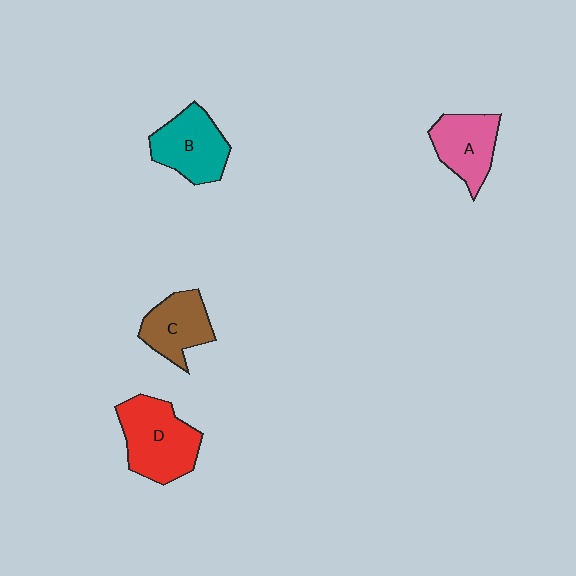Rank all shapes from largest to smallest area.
From largest to smallest: D (red), B (teal), A (pink), C (brown).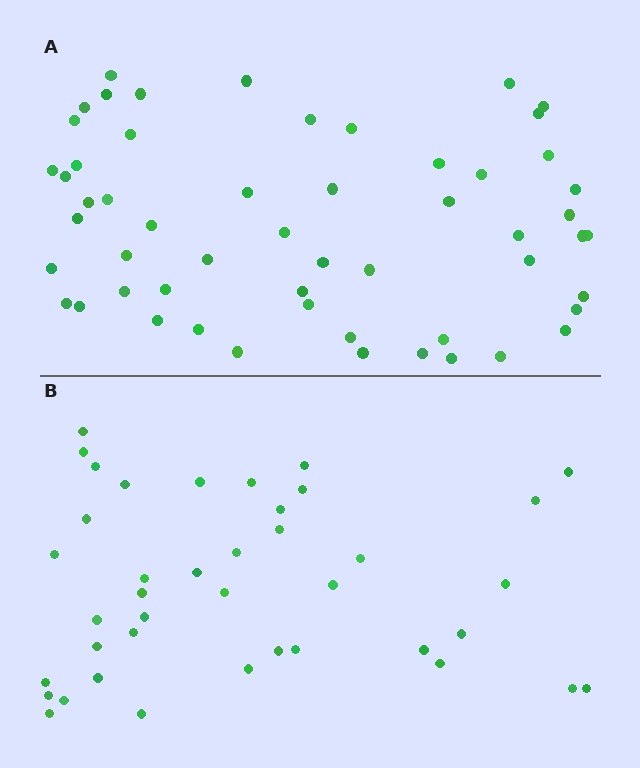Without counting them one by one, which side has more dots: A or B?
Region A (the top region) has more dots.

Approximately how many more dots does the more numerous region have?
Region A has approximately 15 more dots than region B.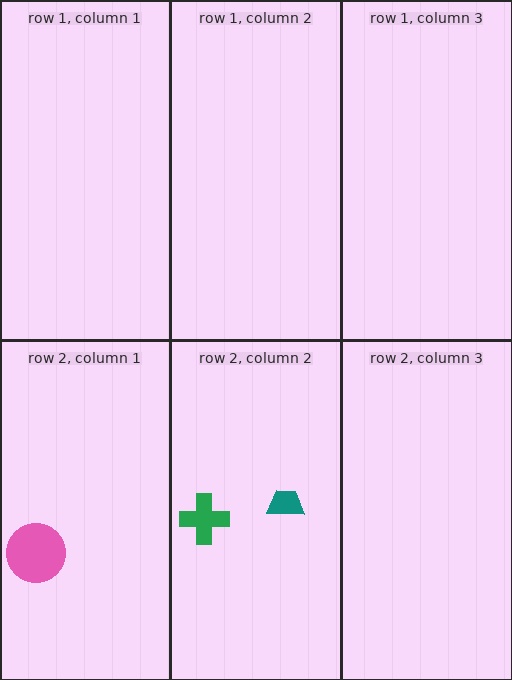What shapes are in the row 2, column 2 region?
The green cross, the teal trapezoid.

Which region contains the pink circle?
The row 2, column 1 region.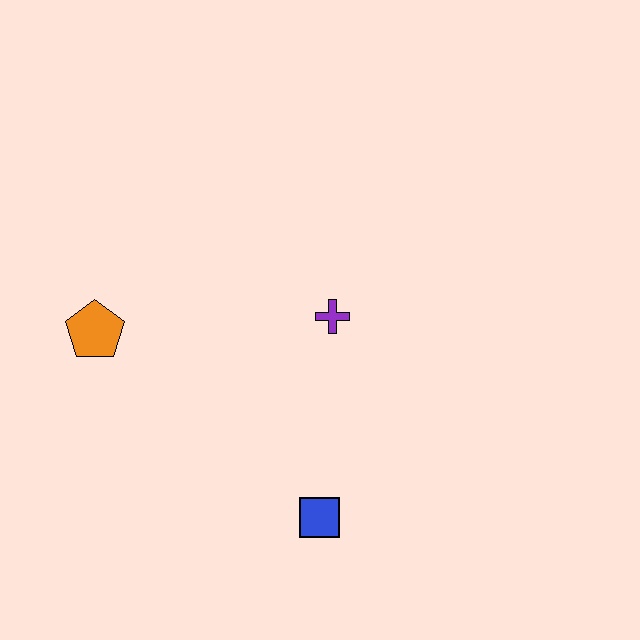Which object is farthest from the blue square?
The orange pentagon is farthest from the blue square.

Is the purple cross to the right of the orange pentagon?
Yes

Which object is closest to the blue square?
The purple cross is closest to the blue square.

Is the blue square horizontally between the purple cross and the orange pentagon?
Yes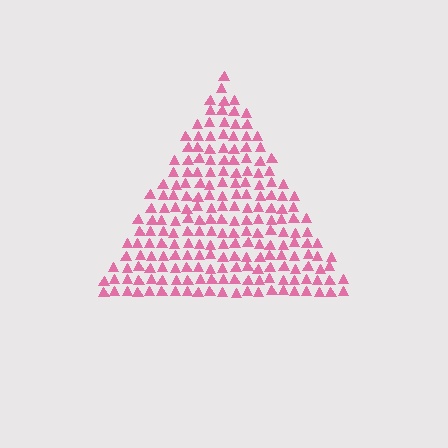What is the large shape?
The large shape is a triangle.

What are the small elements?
The small elements are triangles.